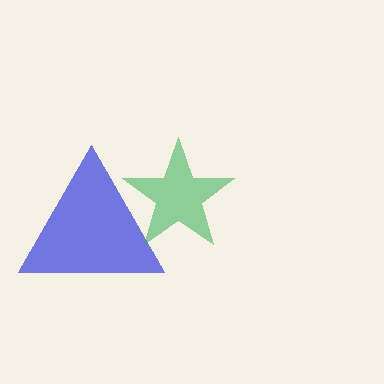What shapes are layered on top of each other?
The layered shapes are: a blue triangle, a green star.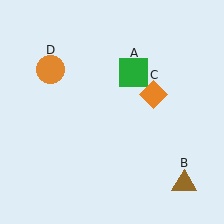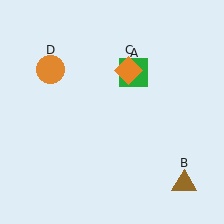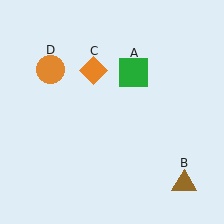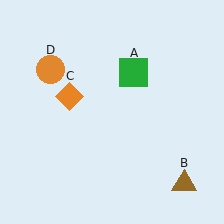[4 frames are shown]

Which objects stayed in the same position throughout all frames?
Green square (object A) and brown triangle (object B) and orange circle (object D) remained stationary.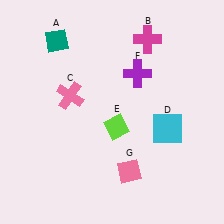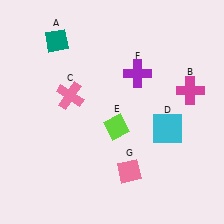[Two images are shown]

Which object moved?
The magenta cross (B) moved down.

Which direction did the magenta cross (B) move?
The magenta cross (B) moved down.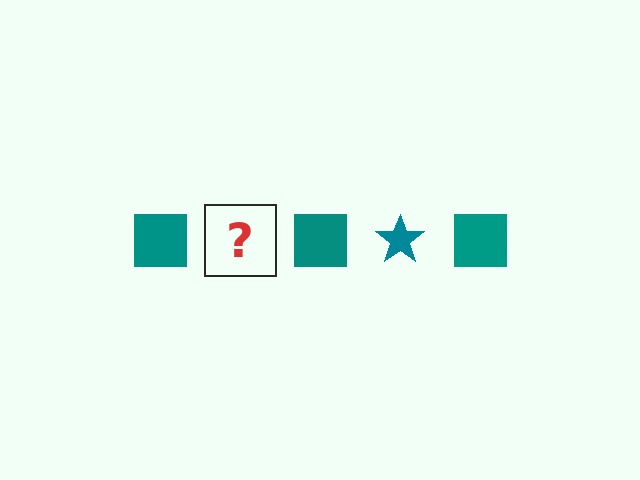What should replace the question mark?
The question mark should be replaced with a teal star.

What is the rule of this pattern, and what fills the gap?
The rule is that the pattern cycles through square, star shapes in teal. The gap should be filled with a teal star.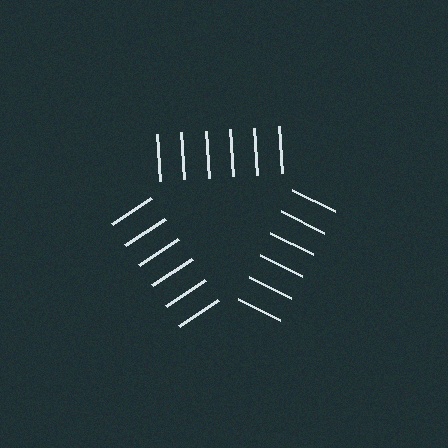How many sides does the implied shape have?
3 sides — the line-ends trace a triangle.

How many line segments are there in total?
18 — 6 along each of the 3 edges.